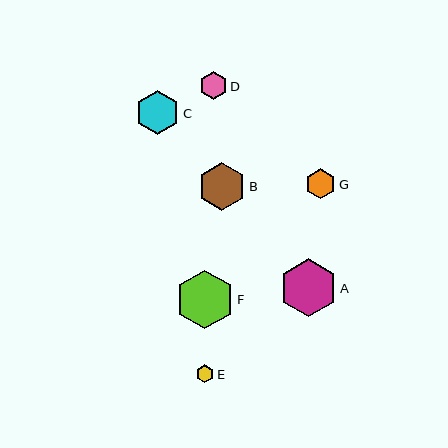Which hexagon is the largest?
Hexagon F is the largest with a size of approximately 59 pixels.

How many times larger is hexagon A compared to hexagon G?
Hexagon A is approximately 1.9 times the size of hexagon G.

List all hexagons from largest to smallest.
From largest to smallest: F, A, B, C, G, D, E.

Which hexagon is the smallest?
Hexagon E is the smallest with a size of approximately 18 pixels.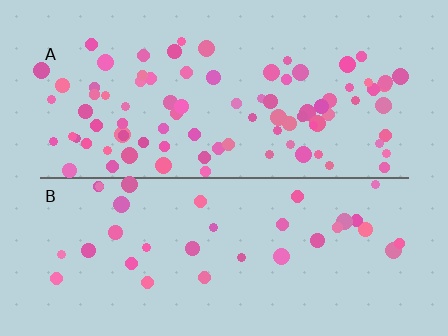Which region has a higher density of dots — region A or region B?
A (the top).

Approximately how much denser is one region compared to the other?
Approximately 2.6× — region A over region B.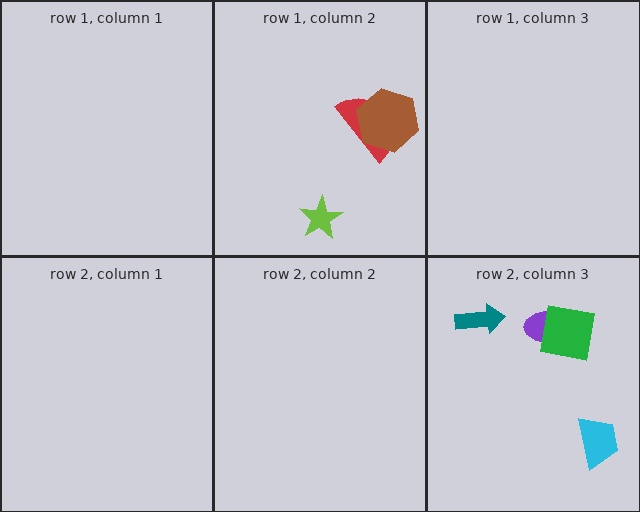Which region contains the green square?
The row 2, column 3 region.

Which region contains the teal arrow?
The row 2, column 3 region.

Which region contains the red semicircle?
The row 1, column 2 region.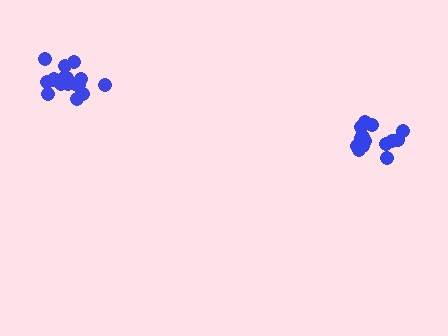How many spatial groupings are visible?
There are 2 spatial groupings.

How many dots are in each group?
Group 1: 17 dots, Group 2: 15 dots (32 total).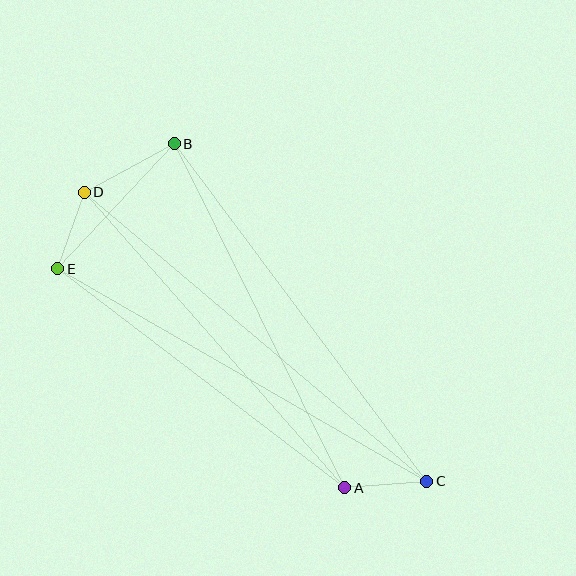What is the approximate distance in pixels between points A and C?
The distance between A and C is approximately 82 pixels.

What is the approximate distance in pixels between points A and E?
The distance between A and E is approximately 361 pixels.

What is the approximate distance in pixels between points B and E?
The distance between B and E is approximately 171 pixels.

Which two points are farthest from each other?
Points C and D are farthest from each other.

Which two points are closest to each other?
Points D and E are closest to each other.